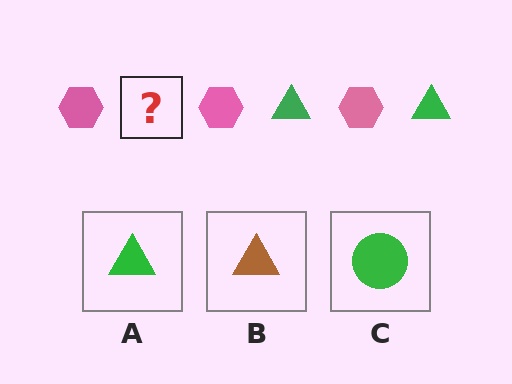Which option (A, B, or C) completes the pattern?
A.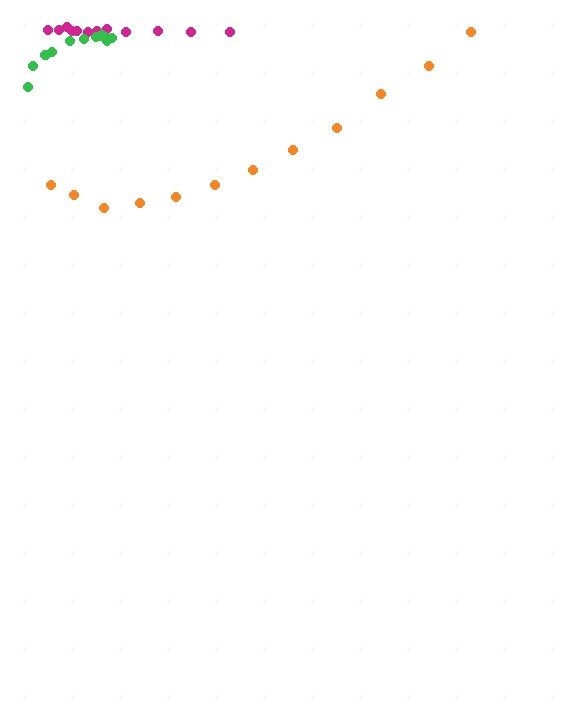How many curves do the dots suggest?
There are 3 distinct paths.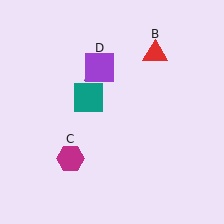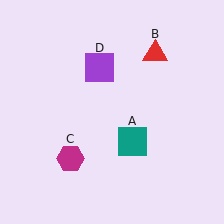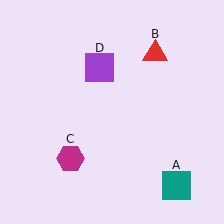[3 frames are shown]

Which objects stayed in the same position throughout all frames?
Red triangle (object B) and magenta hexagon (object C) and purple square (object D) remained stationary.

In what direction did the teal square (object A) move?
The teal square (object A) moved down and to the right.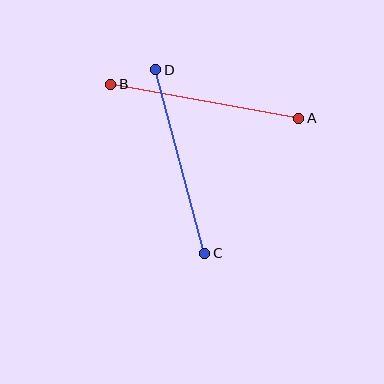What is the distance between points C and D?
The distance is approximately 190 pixels.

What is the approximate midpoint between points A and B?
The midpoint is at approximately (205, 101) pixels.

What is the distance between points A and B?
The distance is approximately 191 pixels.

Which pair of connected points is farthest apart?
Points A and B are farthest apart.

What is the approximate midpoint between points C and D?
The midpoint is at approximately (180, 162) pixels.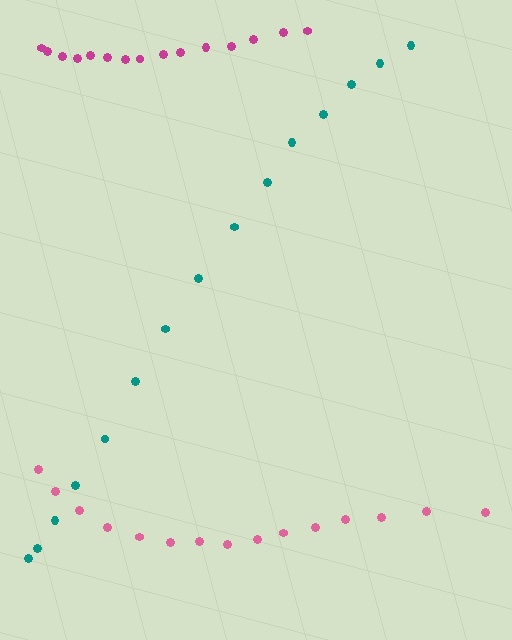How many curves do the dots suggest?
There are 3 distinct paths.